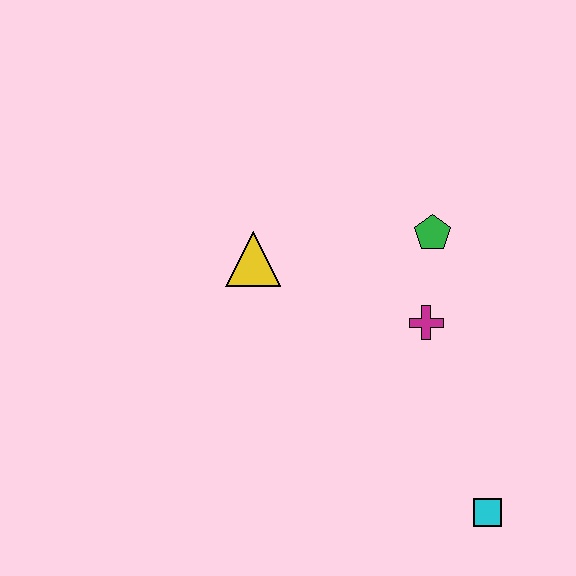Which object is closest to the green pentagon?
The magenta cross is closest to the green pentagon.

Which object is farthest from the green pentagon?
The cyan square is farthest from the green pentagon.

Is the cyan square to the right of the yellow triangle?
Yes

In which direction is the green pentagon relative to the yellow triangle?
The green pentagon is to the right of the yellow triangle.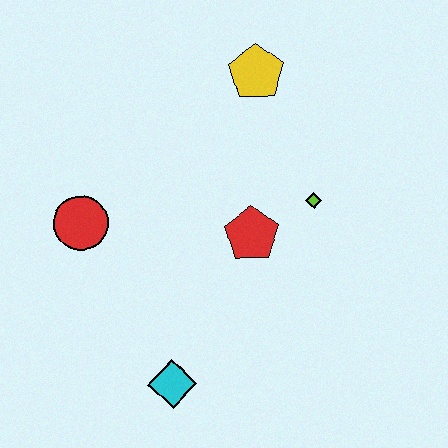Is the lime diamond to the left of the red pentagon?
No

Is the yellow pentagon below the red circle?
No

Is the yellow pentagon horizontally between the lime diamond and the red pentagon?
Yes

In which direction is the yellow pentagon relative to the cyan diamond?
The yellow pentagon is above the cyan diamond.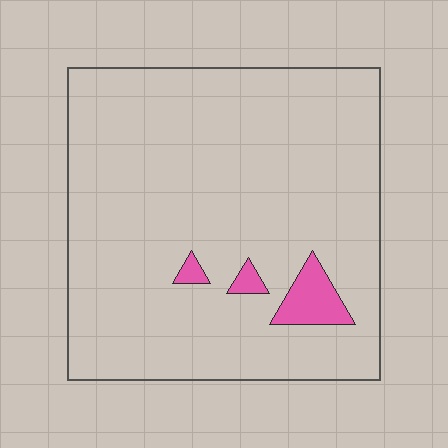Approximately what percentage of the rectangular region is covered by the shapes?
Approximately 5%.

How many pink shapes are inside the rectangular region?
3.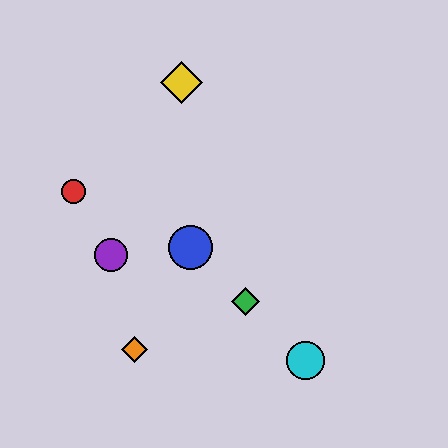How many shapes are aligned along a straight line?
3 shapes (the blue circle, the green diamond, the cyan circle) are aligned along a straight line.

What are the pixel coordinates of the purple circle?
The purple circle is at (111, 255).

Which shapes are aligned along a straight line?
The blue circle, the green diamond, the cyan circle are aligned along a straight line.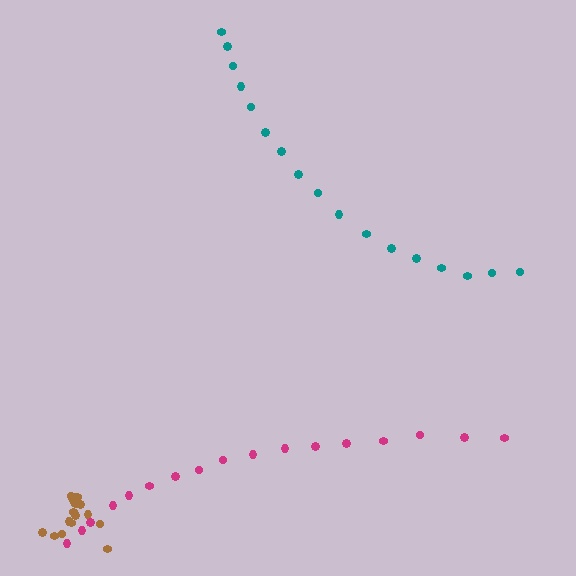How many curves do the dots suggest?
There are 3 distinct paths.